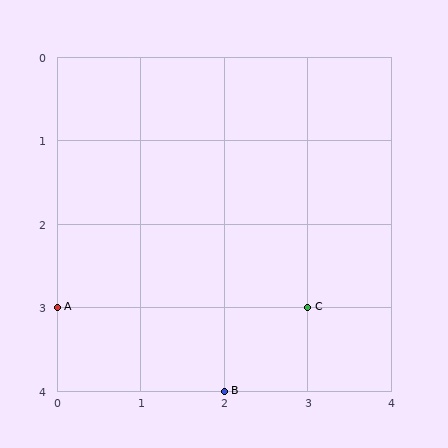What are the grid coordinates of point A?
Point A is at grid coordinates (0, 3).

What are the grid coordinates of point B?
Point B is at grid coordinates (2, 4).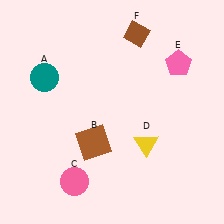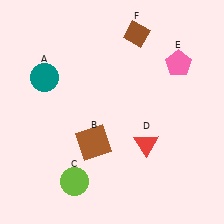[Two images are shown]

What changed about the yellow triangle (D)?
In Image 1, D is yellow. In Image 2, it changed to red.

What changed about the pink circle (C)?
In Image 1, C is pink. In Image 2, it changed to lime.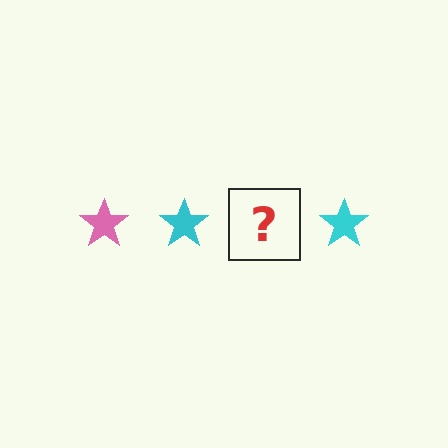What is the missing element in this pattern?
The missing element is a pink star.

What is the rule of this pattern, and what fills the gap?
The rule is that the pattern cycles through pink, cyan stars. The gap should be filled with a pink star.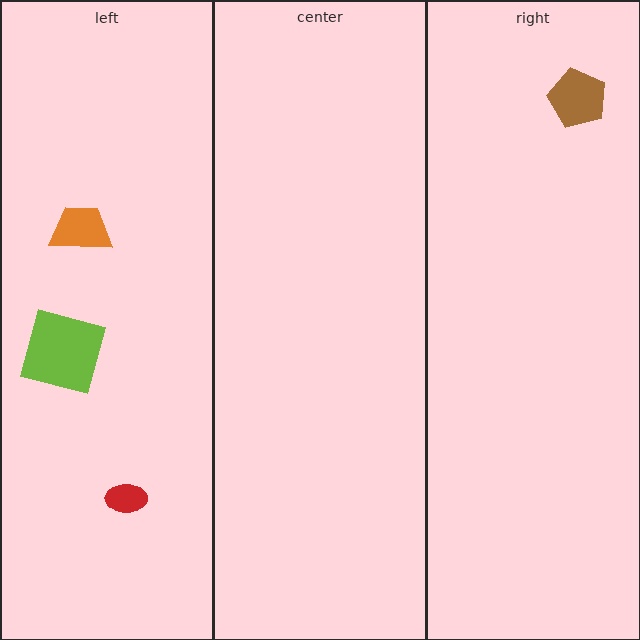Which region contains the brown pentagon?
The right region.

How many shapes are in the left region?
3.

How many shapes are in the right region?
1.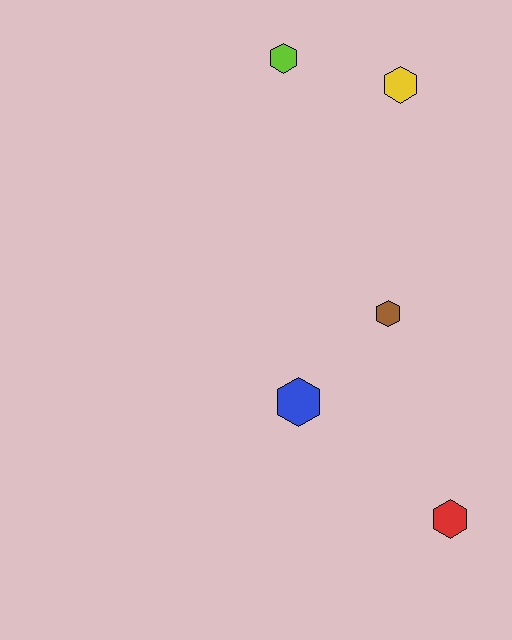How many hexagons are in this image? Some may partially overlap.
There are 5 hexagons.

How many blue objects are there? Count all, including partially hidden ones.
There is 1 blue object.